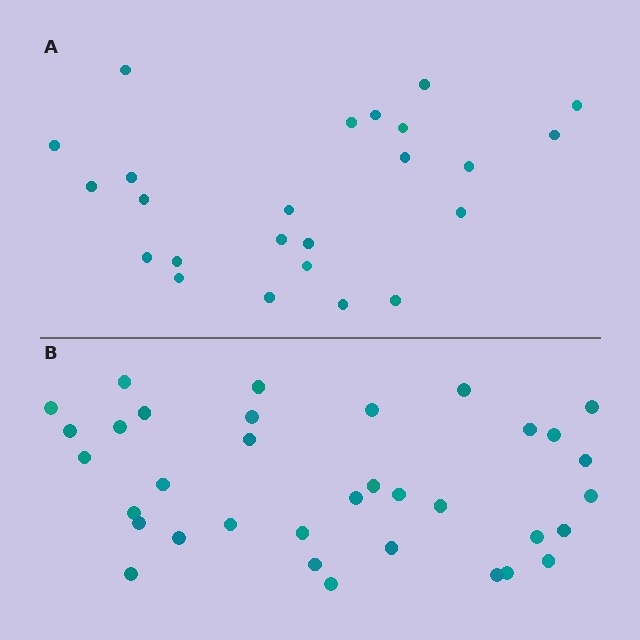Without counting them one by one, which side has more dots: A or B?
Region B (the bottom region) has more dots.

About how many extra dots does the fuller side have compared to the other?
Region B has roughly 12 or so more dots than region A.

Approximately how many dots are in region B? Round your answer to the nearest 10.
About 40 dots. (The exact count is 35, which rounds to 40.)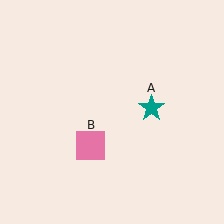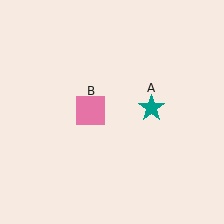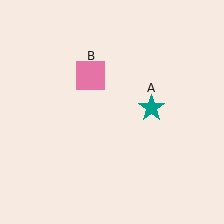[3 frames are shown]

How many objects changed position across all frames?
1 object changed position: pink square (object B).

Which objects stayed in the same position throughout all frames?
Teal star (object A) remained stationary.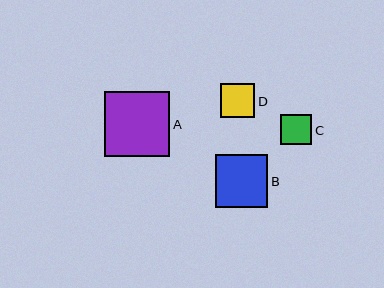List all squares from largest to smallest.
From largest to smallest: A, B, D, C.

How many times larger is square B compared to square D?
Square B is approximately 1.5 times the size of square D.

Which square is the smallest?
Square C is the smallest with a size of approximately 31 pixels.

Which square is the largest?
Square A is the largest with a size of approximately 65 pixels.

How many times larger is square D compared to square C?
Square D is approximately 1.1 times the size of square C.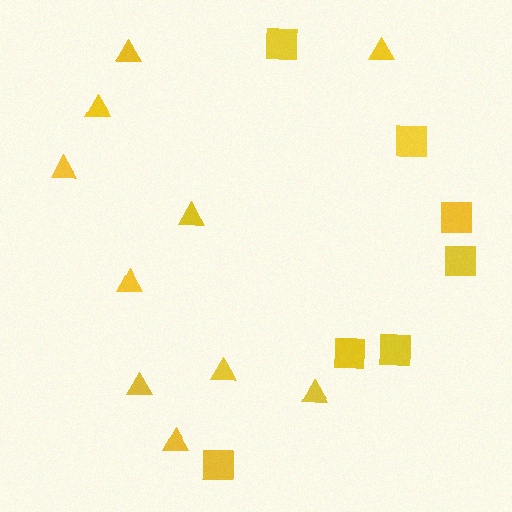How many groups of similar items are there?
There are 2 groups: one group of triangles (10) and one group of squares (7).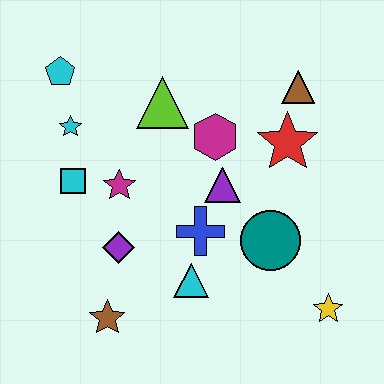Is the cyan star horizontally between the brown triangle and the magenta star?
No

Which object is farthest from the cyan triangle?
The cyan pentagon is farthest from the cyan triangle.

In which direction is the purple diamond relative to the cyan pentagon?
The purple diamond is below the cyan pentagon.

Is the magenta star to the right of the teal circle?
No